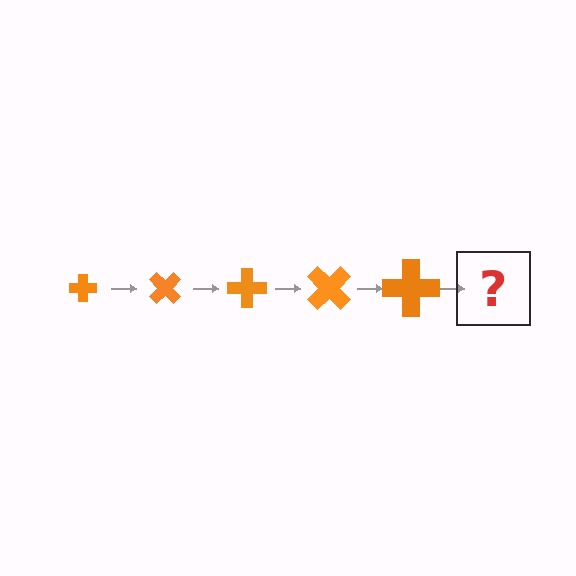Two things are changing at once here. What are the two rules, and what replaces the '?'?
The two rules are that the cross grows larger each step and it rotates 45 degrees each step. The '?' should be a cross, larger than the previous one and rotated 225 degrees from the start.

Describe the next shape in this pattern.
It should be a cross, larger than the previous one and rotated 225 degrees from the start.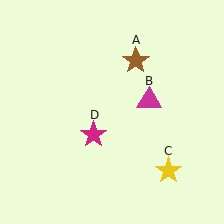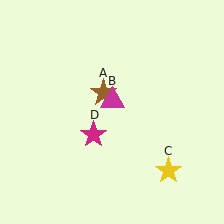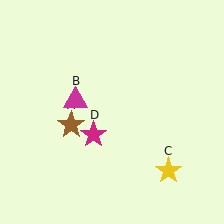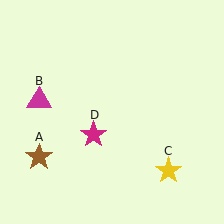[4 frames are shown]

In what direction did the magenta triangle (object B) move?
The magenta triangle (object B) moved left.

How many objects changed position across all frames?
2 objects changed position: brown star (object A), magenta triangle (object B).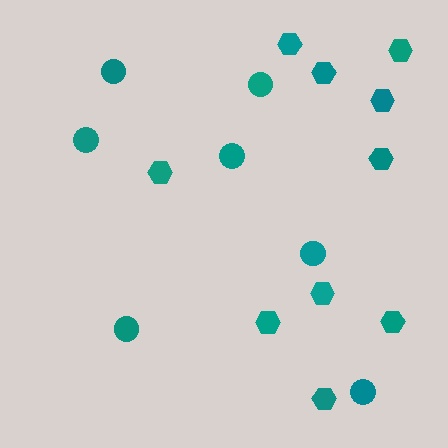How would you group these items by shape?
There are 2 groups: one group of hexagons (10) and one group of circles (7).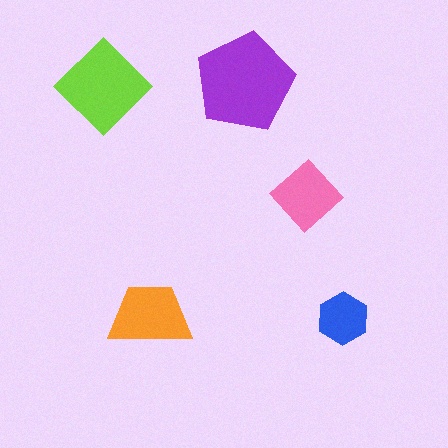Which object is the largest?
The purple pentagon.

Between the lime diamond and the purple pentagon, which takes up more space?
The purple pentagon.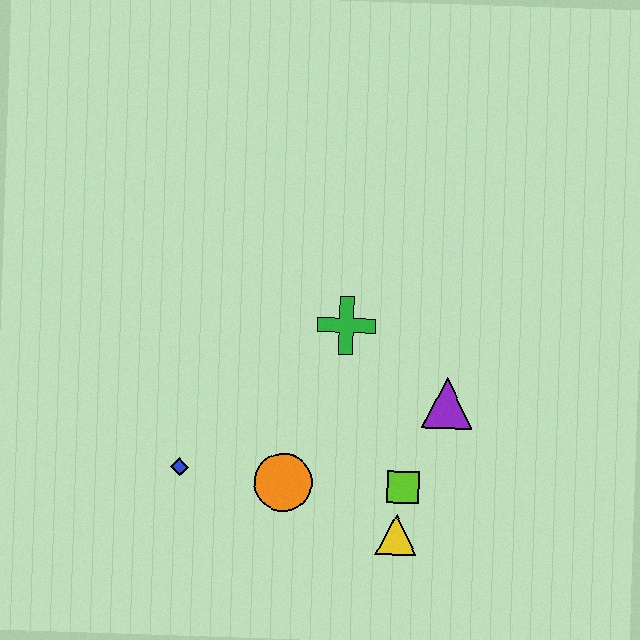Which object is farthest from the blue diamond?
The purple triangle is farthest from the blue diamond.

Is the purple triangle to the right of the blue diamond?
Yes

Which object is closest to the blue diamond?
The orange circle is closest to the blue diamond.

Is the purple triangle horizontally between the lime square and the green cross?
No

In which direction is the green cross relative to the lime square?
The green cross is above the lime square.